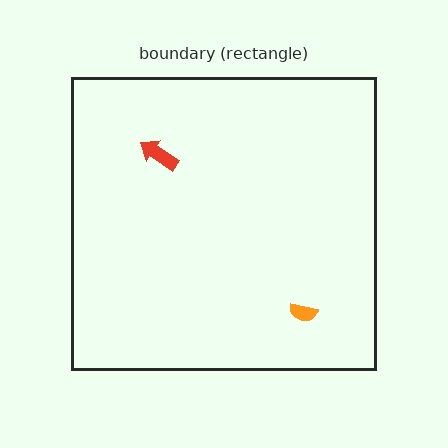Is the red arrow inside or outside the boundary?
Inside.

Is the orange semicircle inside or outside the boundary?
Inside.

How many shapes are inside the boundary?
2 inside, 0 outside.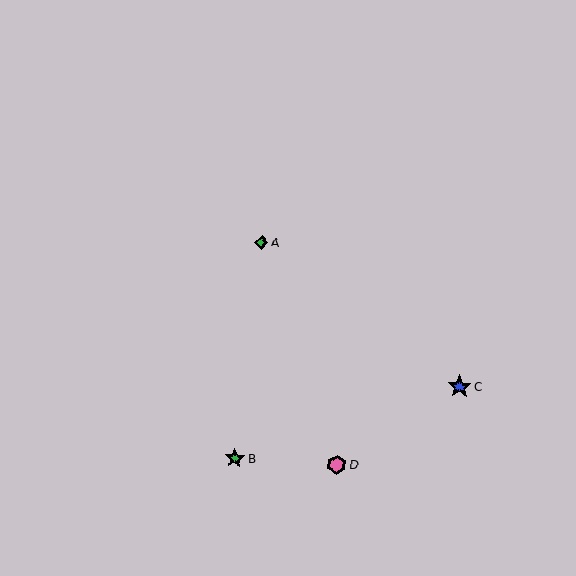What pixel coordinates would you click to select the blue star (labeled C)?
Click at (459, 387) to select the blue star C.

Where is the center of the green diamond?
The center of the green diamond is at (261, 242).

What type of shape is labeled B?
Shape B is a green star.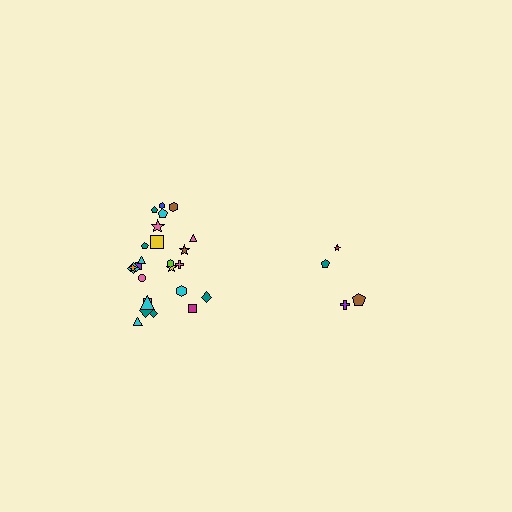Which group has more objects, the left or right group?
The left group.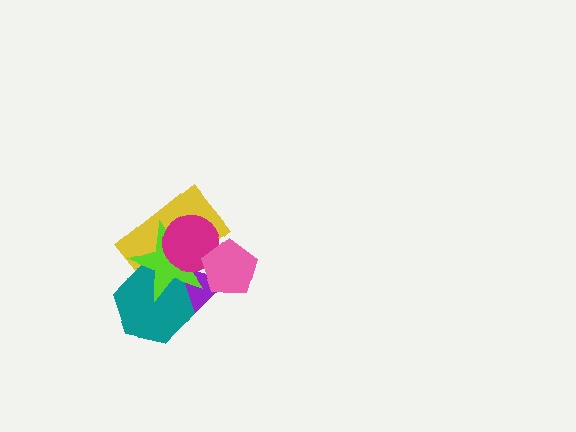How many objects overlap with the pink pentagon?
4 objects overlap with the pink pentagon.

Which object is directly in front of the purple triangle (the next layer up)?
The yellow rectangle is directly in front of the purple triangle.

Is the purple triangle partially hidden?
Yes, it is partially covered by another shape.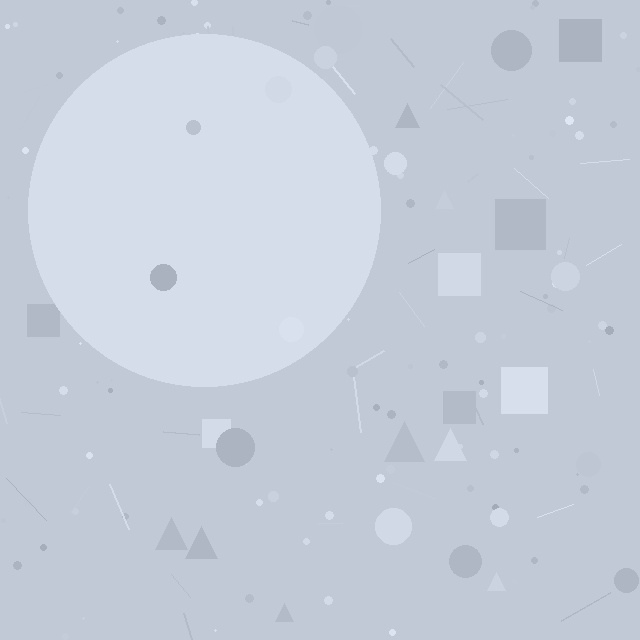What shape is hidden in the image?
A circle is hidden in the image.